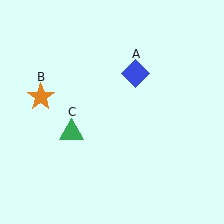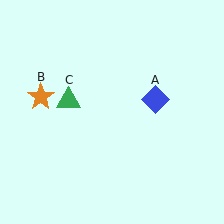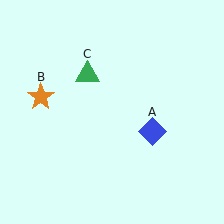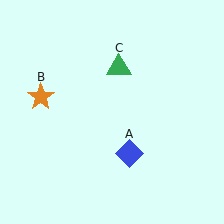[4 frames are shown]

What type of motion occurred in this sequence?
The blue diamond (object A), green triangle (object C) rotated clockwise around the center of the scene.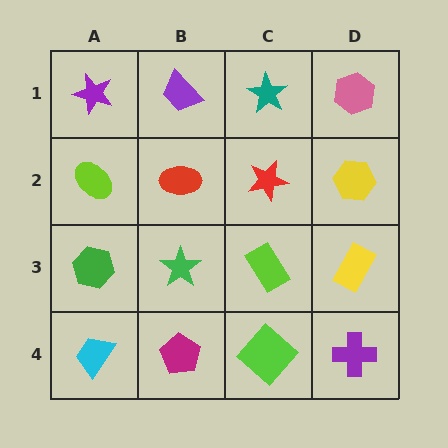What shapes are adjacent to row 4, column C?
A lime rectangle (row 3, column C), a magenta pentagon (row 4, column B), a purple cross (row 4, column D).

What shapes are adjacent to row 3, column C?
A red star (row 2, column C), a lime diamond (row 4, column C), a green star (row 3, column B), a yellow rectangle (row 3, column D).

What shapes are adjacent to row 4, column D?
A yellow rectangle (row 3, column D), a lime diamond (row 4, column C).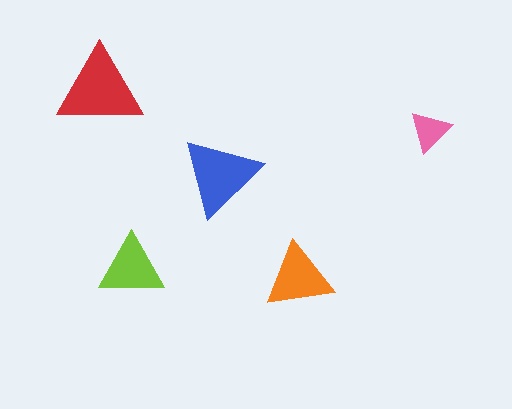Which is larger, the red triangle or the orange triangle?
The red one.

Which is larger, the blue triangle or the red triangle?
The red one.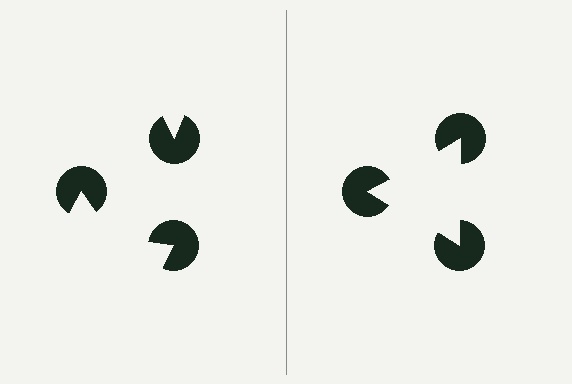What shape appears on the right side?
An illusory triangle.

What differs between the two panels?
The pac-man discs are positioned identically on both sides; only the wedge orientations differ. On the right they align to a triangle; on the left they are misaligned.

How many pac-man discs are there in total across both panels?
6 — 3 on each side.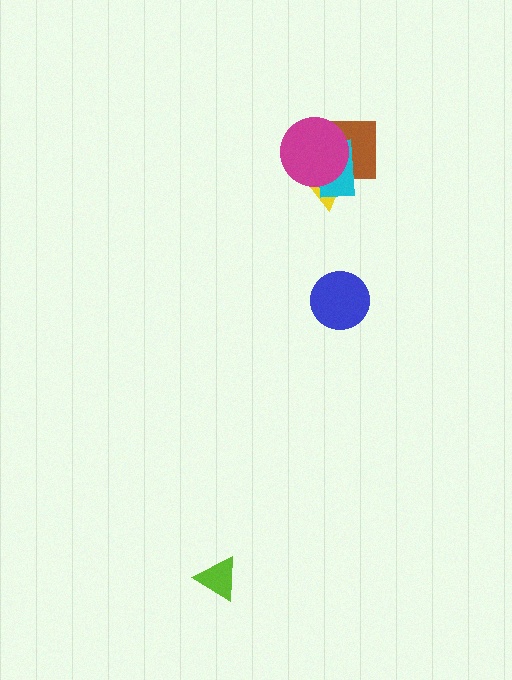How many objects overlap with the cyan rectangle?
3 objects overlap with the cyan rectangle.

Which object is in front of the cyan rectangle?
The magenta circle is in front of the cyan rectangle.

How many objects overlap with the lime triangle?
0 objects overlap with the lime triangle.